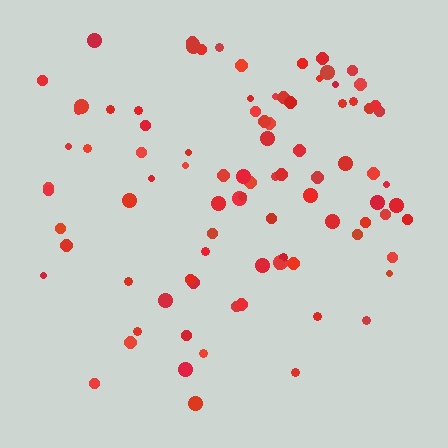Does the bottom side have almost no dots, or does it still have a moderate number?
Still a moderate number, just noticeably fewer than the top.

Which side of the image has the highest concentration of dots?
The top.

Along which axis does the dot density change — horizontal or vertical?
Vertical.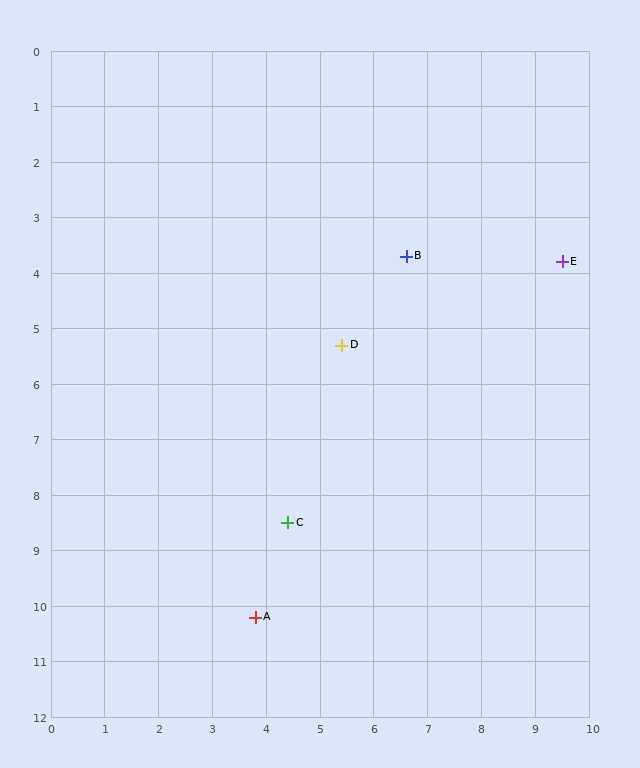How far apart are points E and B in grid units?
Points E and B are about 2.9 grid units apart.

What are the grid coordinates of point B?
Point B is at approximately (6.6, 3.7).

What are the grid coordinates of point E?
Point E is at approximately (9.5, 3.8).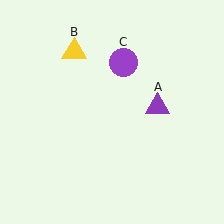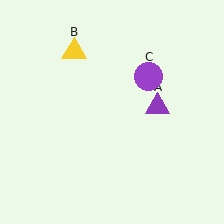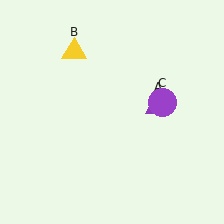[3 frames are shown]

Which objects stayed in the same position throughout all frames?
Purple triangle (object A) and yellow triangle (object B) remained stationary.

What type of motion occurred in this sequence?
The purple circle (object C) rotated clockwise around the center of the scene.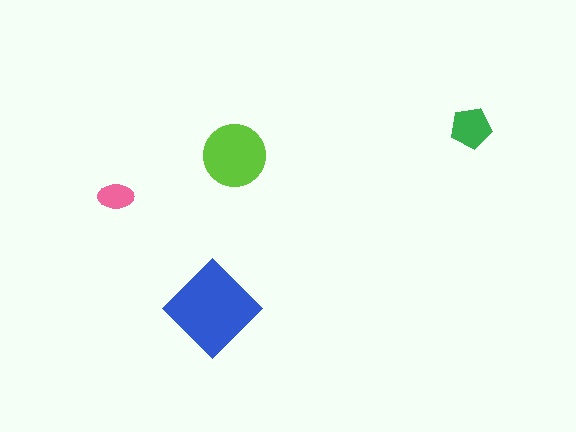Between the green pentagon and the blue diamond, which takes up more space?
The blue diamond.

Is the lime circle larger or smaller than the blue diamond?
Smaller.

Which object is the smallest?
The pink ellipse.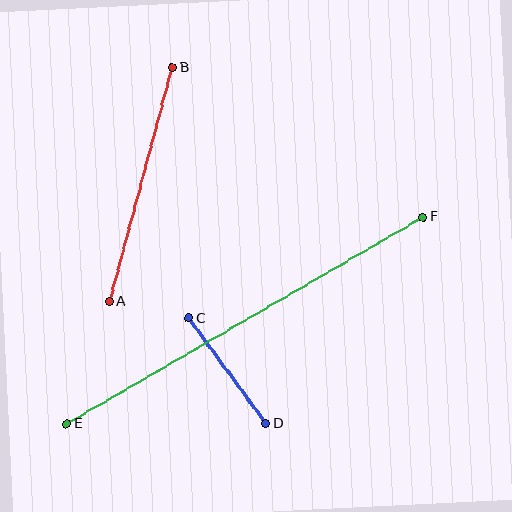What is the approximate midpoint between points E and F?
The midpoint is at approximately (245, 320) pixels.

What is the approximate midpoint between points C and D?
The midpoint is at approximately (227, 371) pixels.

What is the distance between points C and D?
The distance is approximately 131 pixels.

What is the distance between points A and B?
The distance is approximately 242 pixels.